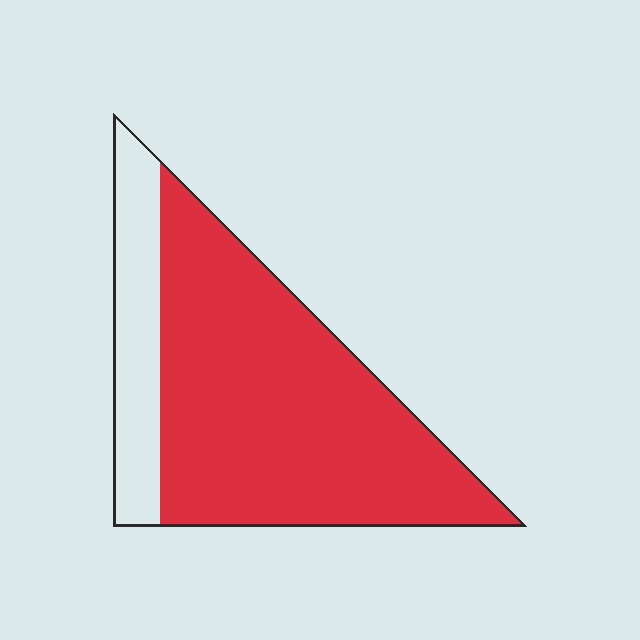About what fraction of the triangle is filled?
About four fifths (4/5).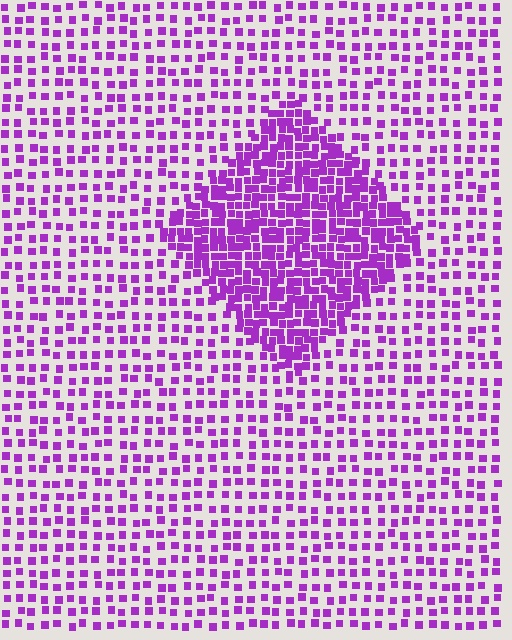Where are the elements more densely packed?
The elements are more densely packed inside the diamond boundary.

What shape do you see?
I see a diamond.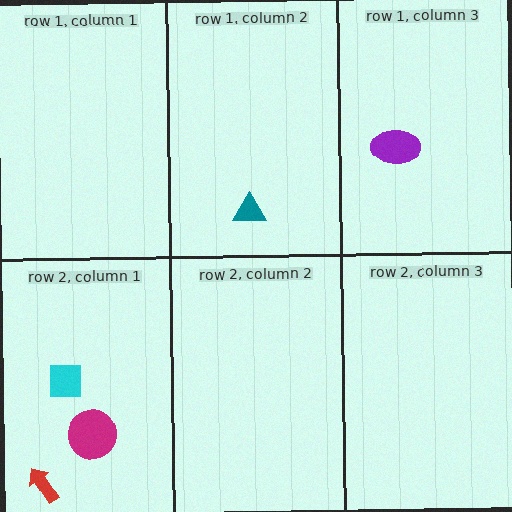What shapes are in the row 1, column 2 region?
The teal triangle.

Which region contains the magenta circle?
The row 2, column 1 region.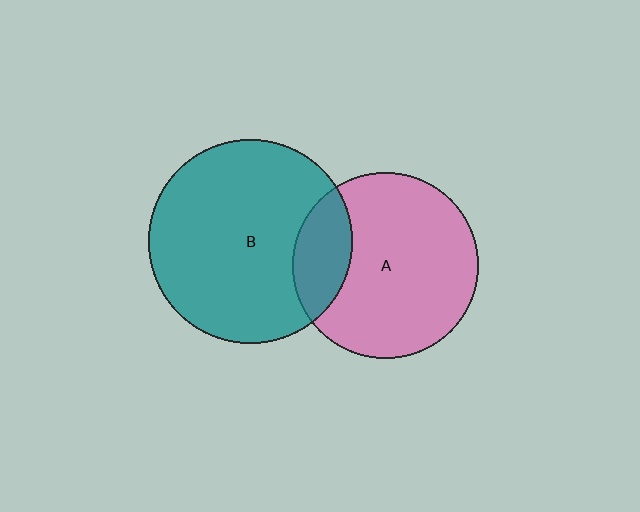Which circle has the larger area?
Circle B (teal).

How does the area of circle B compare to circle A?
Approximately 1.2 times.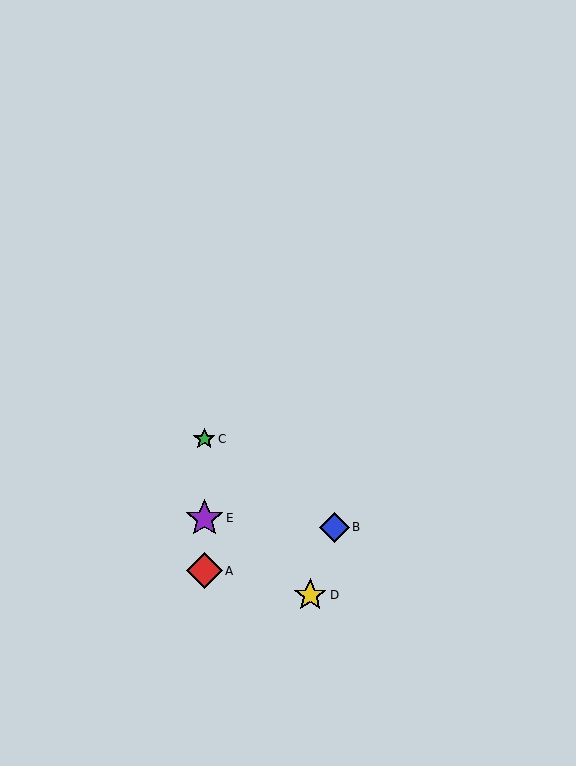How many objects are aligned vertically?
3 objects (A, C, E) are aligned vertically.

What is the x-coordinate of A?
Object A is at x≈204.